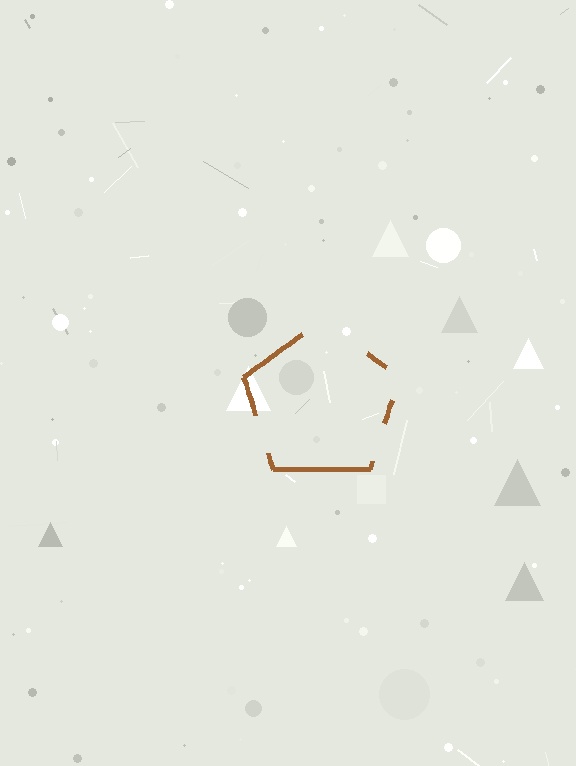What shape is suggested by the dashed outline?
The dashed outline suggests a pentagon.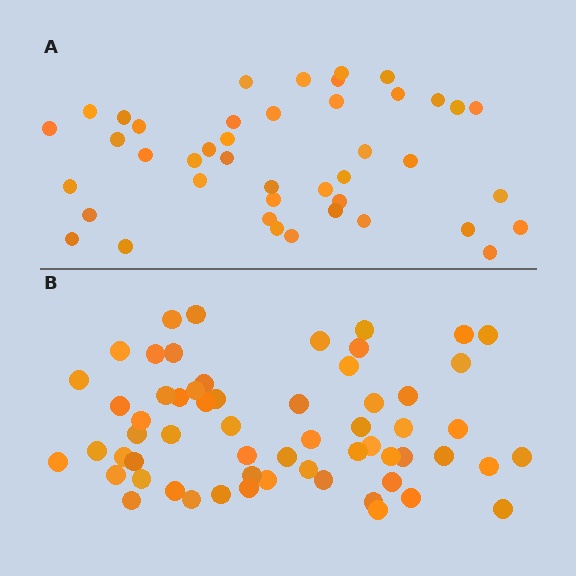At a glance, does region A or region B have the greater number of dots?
Region B (the bottom region) has more dots.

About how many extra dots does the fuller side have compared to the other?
Region B has approximately 15 more dots than region A.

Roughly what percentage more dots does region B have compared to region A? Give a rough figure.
About 40% more.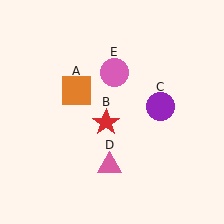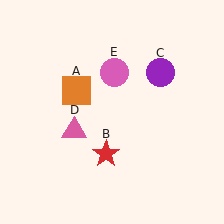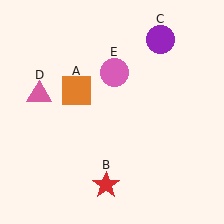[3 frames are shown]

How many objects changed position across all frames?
3 objects changed position: red star (object B), purple circle (object C), pink triangle (object D).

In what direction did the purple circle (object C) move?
The purple circle (object C) moved up.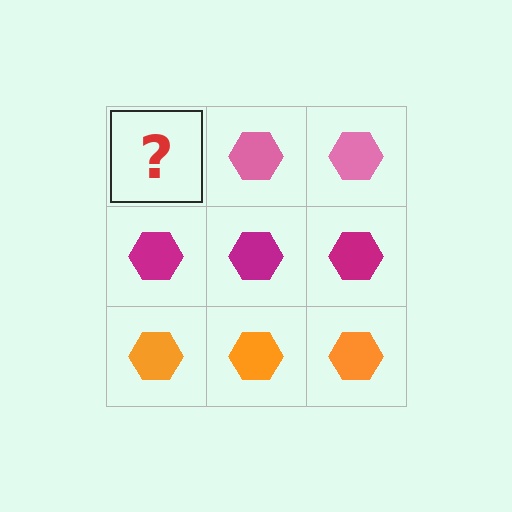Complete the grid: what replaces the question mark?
The question mark should be replaced with a pink hexagon.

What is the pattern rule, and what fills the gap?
The rule is that each row has a consistent color. The gap should be filled with a pink hexagon.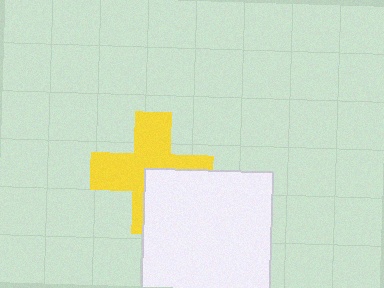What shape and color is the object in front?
The object in front is a white square.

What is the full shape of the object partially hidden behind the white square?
The partially hidden object is a yellow cross.